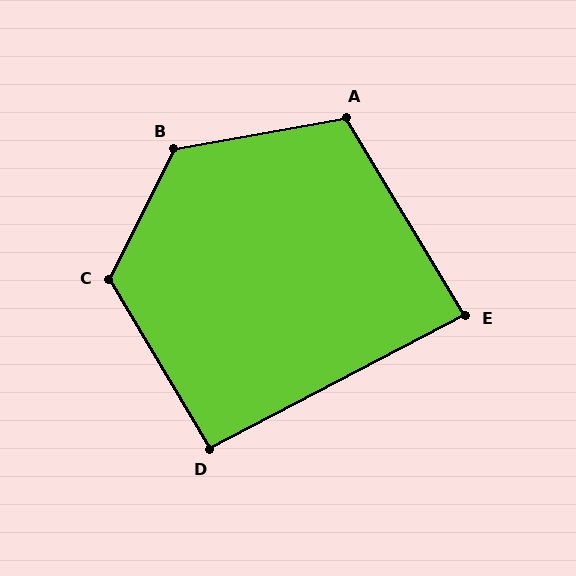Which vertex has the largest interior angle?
B, at approximately 127 degrees.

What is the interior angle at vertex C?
Approximately 123 degrees (obtuse).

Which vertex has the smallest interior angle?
E, at approximately 86 degrees.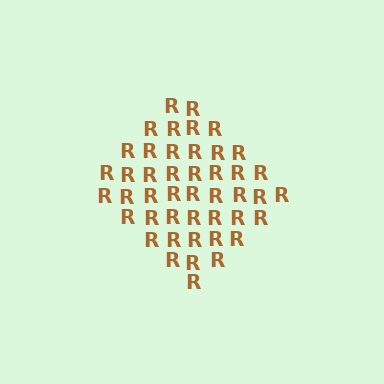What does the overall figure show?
The overall figure shows a diamond.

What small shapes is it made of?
It is made of small letter R's.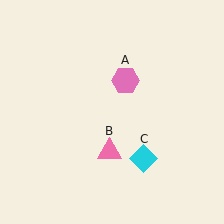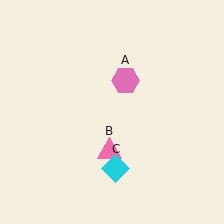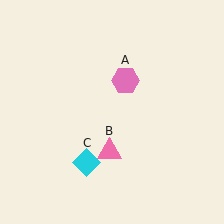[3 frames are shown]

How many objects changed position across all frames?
1 object changed position: cyan diamond (object C).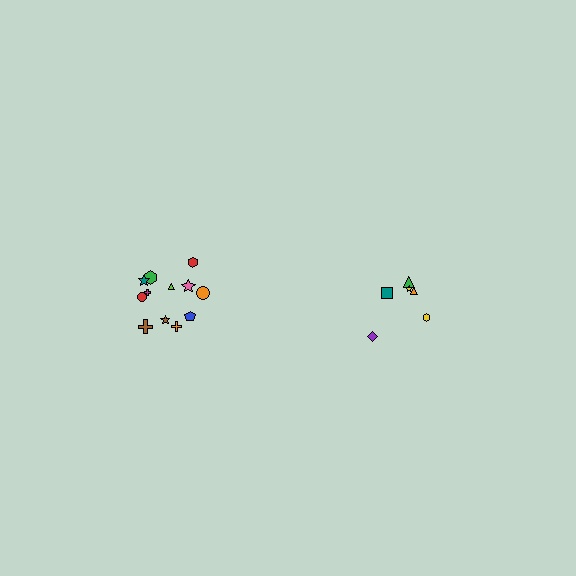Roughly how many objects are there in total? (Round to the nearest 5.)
Roughly 20 objects in total.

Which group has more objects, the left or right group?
The left group.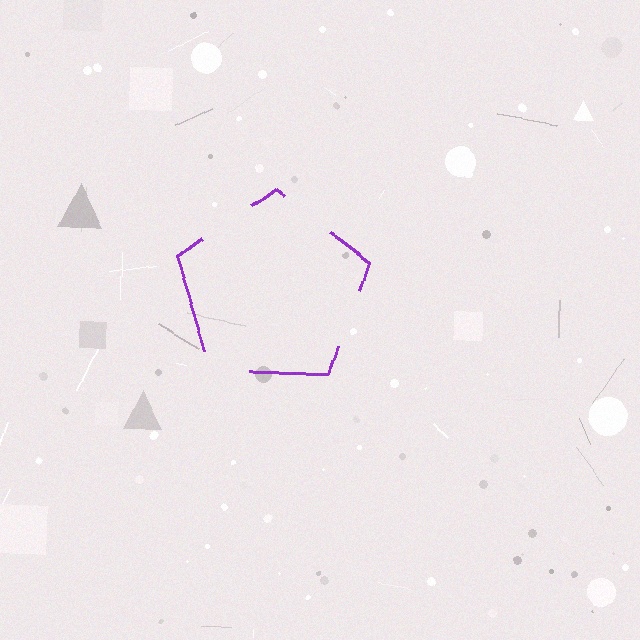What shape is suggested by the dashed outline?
The dashed outline suggests a pentagon.